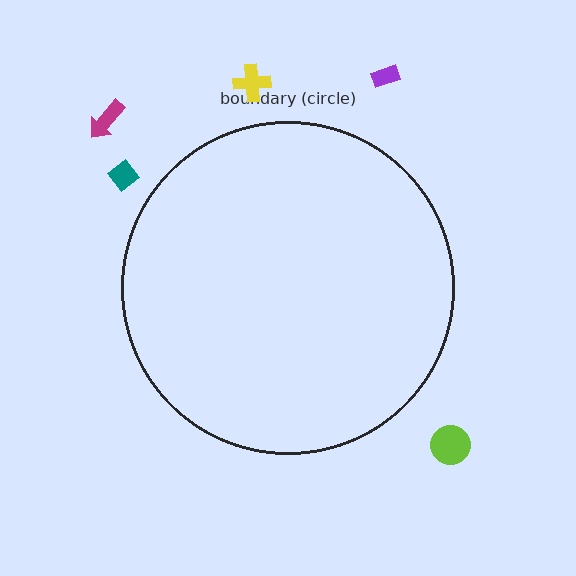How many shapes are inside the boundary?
0 inside, 5 outside.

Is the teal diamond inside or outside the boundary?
Outside.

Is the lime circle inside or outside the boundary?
Outside.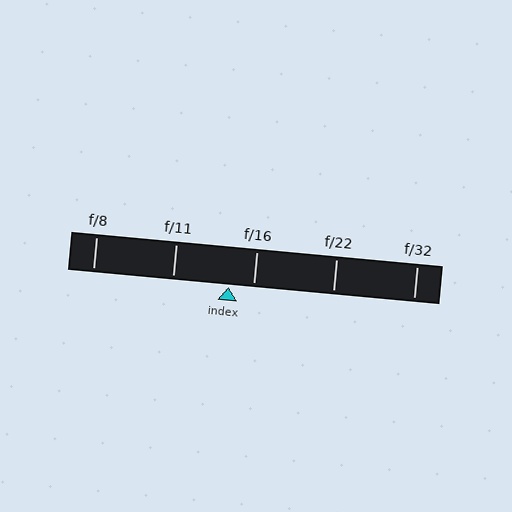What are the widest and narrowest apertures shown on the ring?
The widest aperture shown is f/8 and the narrowest is f/32.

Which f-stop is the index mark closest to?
The index mark is closest to f/16.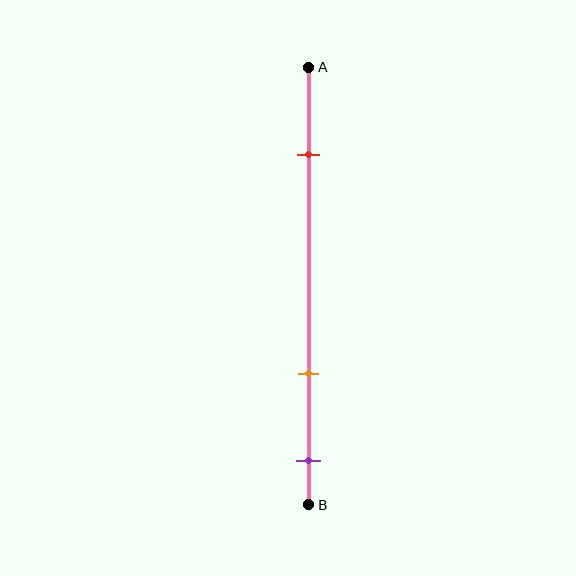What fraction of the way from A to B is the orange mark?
The orange mark is approximately 70% (0.7) of the way from A to B.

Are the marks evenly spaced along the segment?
No, the marks are not evenly spaced.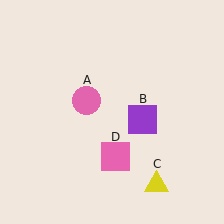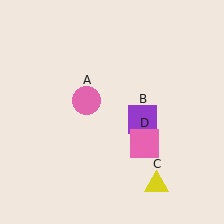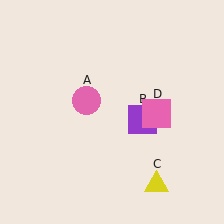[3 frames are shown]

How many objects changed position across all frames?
1 object changed position: pink square (object D).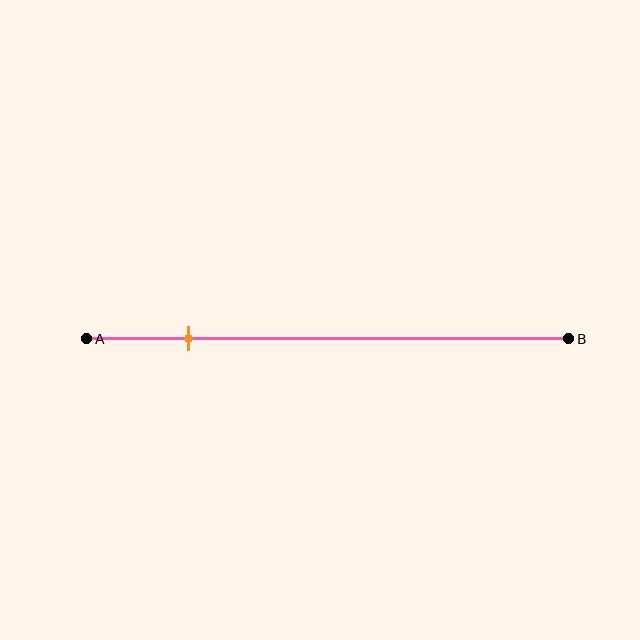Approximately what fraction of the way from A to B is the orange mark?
The orange mark is approximately 20% of the way from A to B.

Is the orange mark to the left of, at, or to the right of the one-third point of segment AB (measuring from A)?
The orange mark is to the left of the one-third point of segment AB.